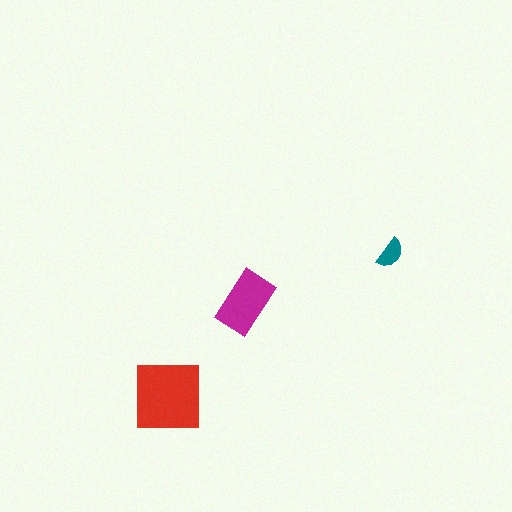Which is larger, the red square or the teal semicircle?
The red square.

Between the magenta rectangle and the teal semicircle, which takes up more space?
The magenta rectangle.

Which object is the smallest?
The teal semicircle.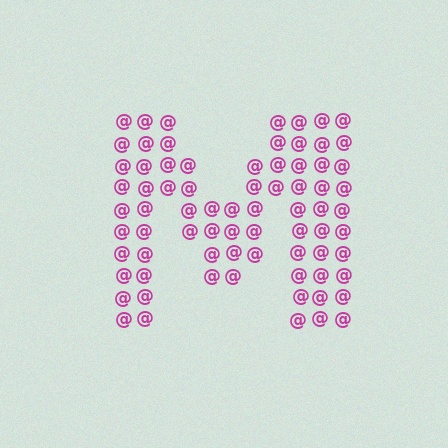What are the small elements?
The small elements are at signs.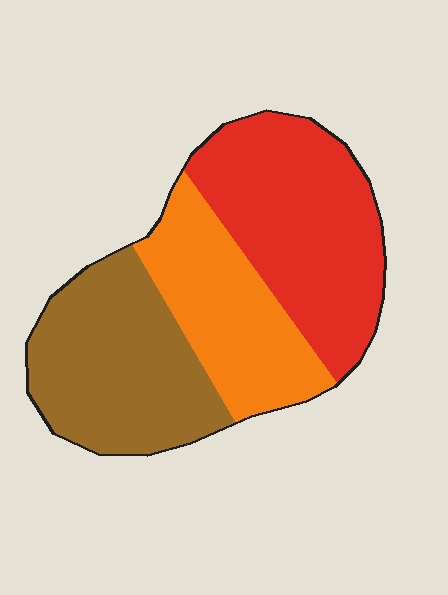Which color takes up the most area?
Red, at roughly 40%.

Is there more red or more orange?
Red.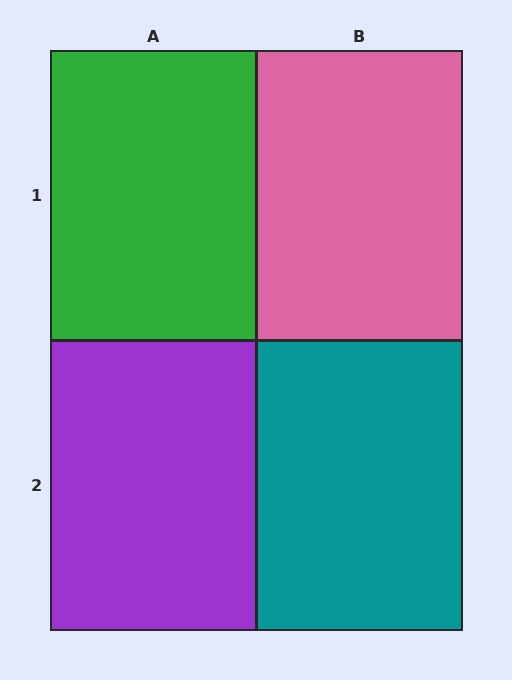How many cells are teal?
1 cell is teal.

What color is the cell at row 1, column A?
Green.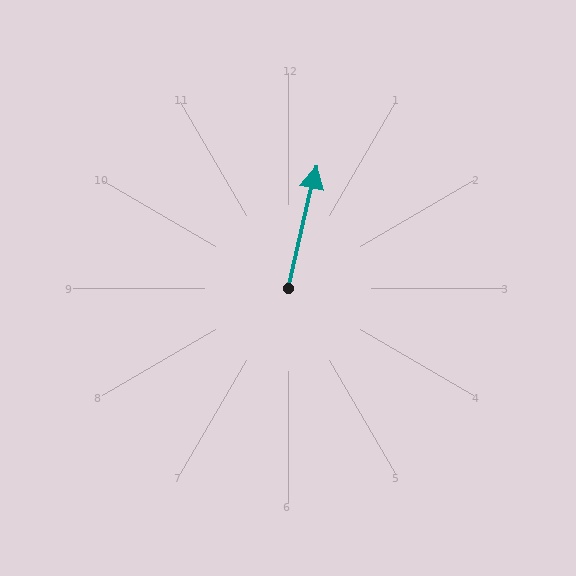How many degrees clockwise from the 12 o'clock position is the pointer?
Approximately 13 degrees.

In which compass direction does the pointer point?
North.